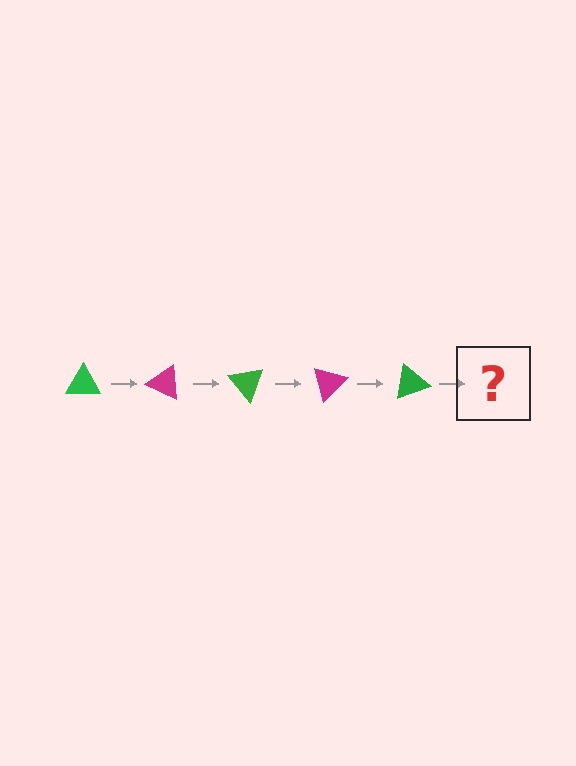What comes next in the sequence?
The next element should be a magenta triangle, rotated 125 degrees from the start.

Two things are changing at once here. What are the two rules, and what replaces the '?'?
The two rules are that it rotates 25 degrees each step and the color cycles through green and magenta. The '?' should be a magenta triangle, rotated 125 degrees from the start.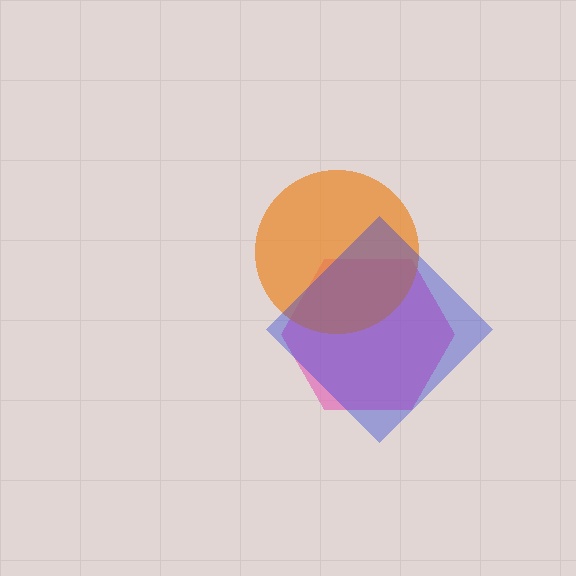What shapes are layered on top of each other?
The layered shapes are: a pink hexagon, an orange circle, a blue diamond.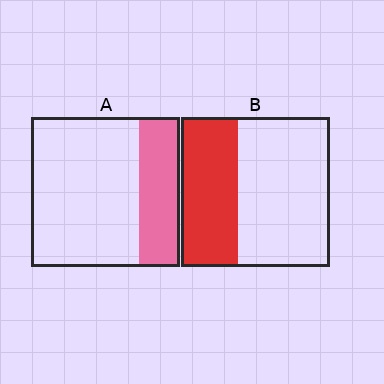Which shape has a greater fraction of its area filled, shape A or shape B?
Shape B.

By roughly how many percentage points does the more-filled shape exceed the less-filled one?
By roughly 10 percentage points (B over A).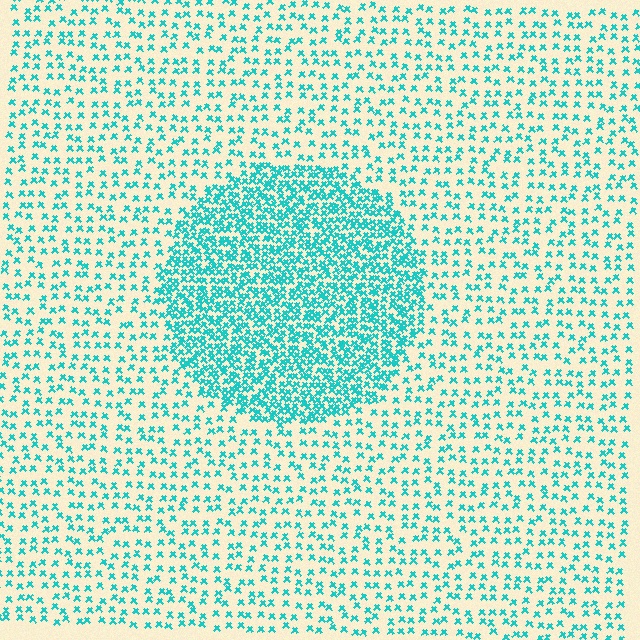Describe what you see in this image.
The image contains small cyan elements arranged at two different densities. A circle-shaped region is visible where the elements are more densely packed than the surrounding area.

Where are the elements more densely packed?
The elements are more densely packed inside the circle boundary.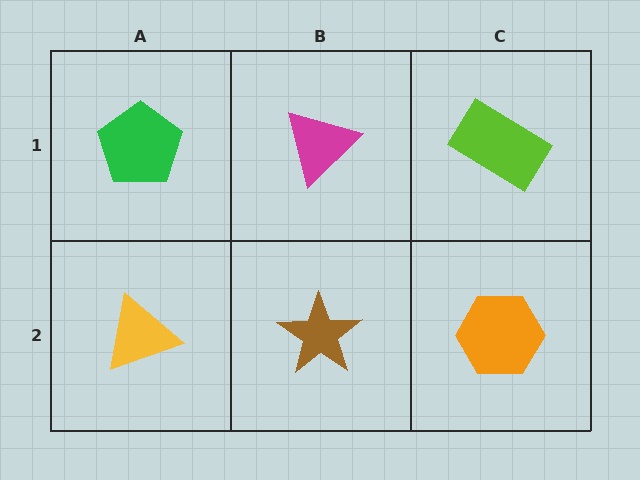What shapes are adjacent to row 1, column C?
An orange hexagon (row 2, column C), a magenta triangle (row 1, column B).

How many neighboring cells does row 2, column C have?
2.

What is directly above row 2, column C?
A lime rectangle.